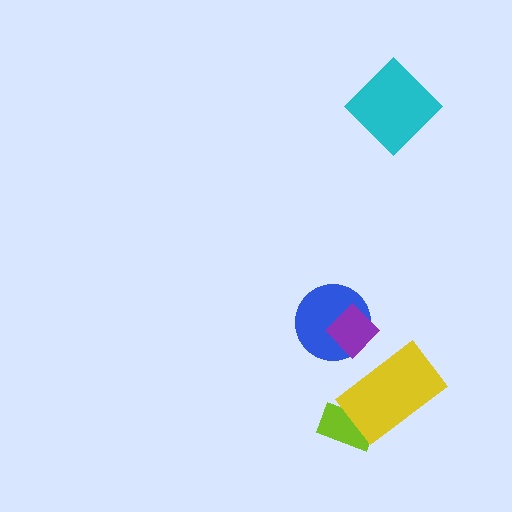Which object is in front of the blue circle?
The purple diamond is in front of the blue circle.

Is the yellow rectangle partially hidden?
No, no other shape covers it.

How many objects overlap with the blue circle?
1 object overlaps with the blue circle.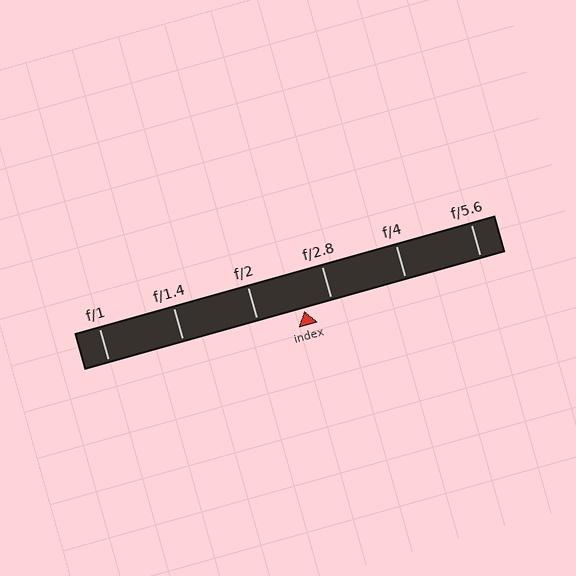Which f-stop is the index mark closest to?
The index mark is closest to f/2.8.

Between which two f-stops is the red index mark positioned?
The index mark is between f/2 and f/2.8.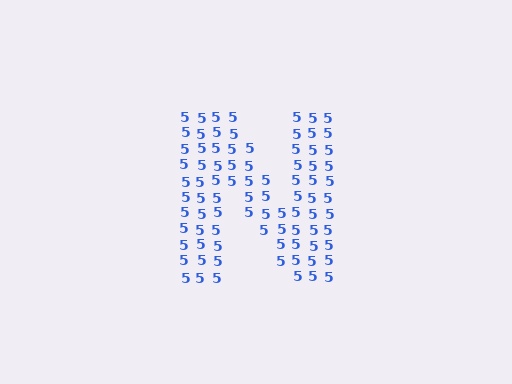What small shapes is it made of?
It is made of small digit 5's.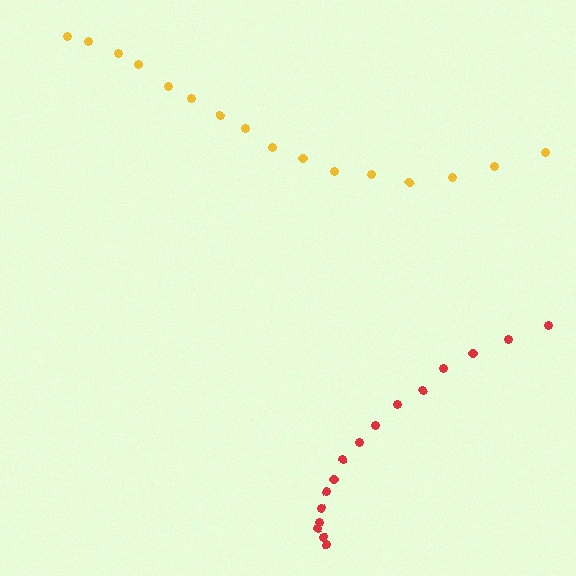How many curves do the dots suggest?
There are 2 distinct paths.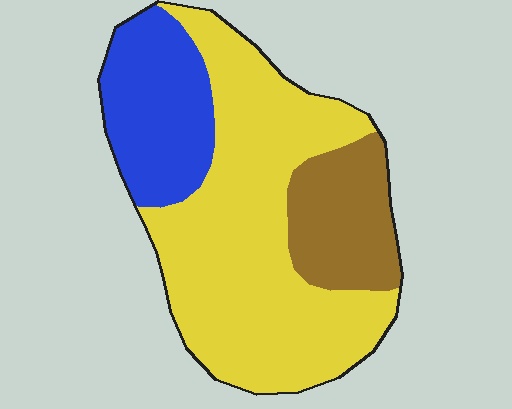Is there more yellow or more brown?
Yellow.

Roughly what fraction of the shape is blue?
Blue takes up less than a quarter of the shape.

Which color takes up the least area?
Brown, at roughly 20%.